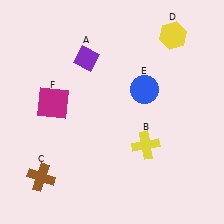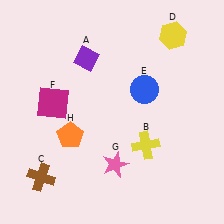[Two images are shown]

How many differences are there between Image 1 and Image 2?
There are 2 differences between the two images.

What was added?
A pink star (G), an orange pentagon (H) were added in Image 2.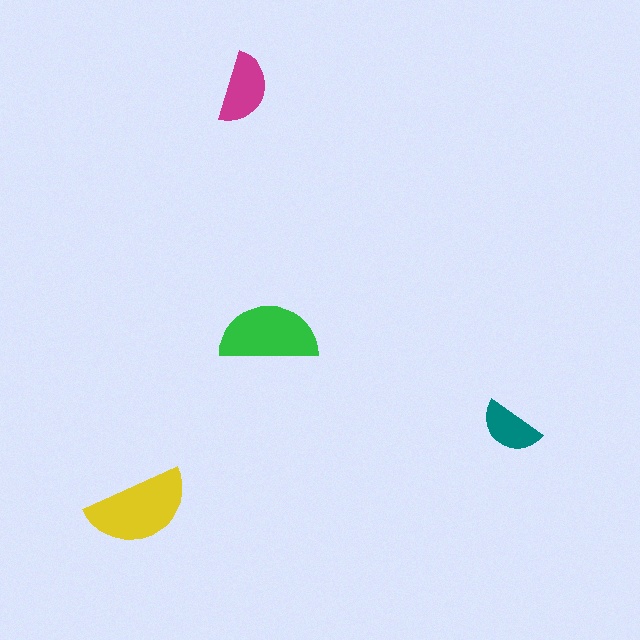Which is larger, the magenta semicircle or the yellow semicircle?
The yellow one.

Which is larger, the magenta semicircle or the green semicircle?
The green one.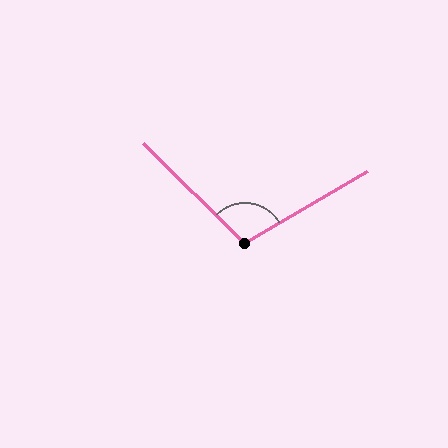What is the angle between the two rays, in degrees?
Approximately 105 degrees.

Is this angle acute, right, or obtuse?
It is obtuse.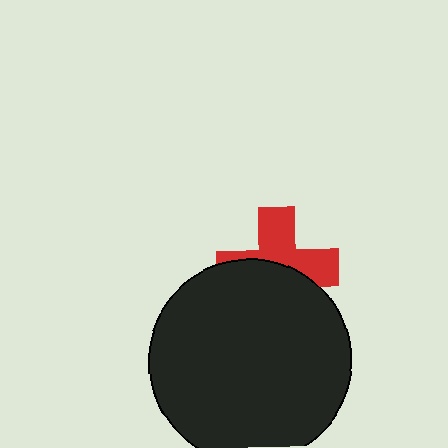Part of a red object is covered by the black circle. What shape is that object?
It is a cross.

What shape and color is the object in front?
The object in front is a black circle.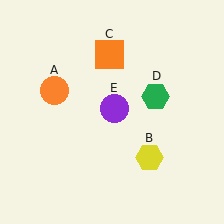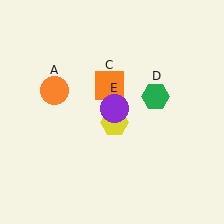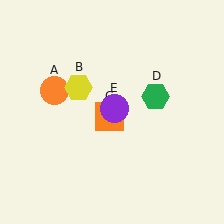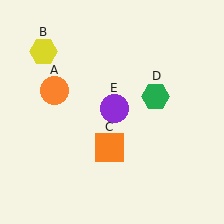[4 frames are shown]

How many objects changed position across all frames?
2 objects changed position: yellow hexagon (object B), orange square (object C).